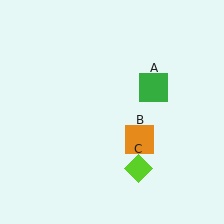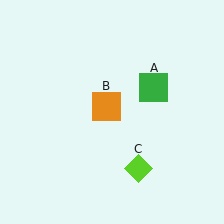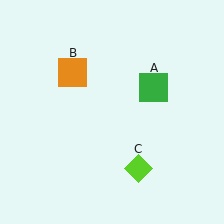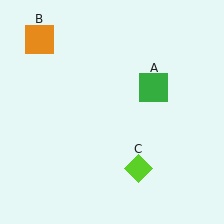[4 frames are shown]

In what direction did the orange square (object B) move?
The orange square (object B) moved up and to the left.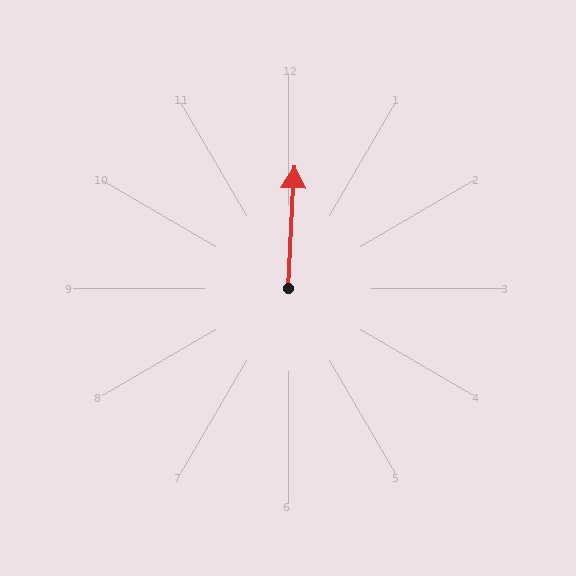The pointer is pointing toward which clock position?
Roughly 12 o'clock.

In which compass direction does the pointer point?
North.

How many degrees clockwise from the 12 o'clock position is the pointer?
Approximately 3 degrees.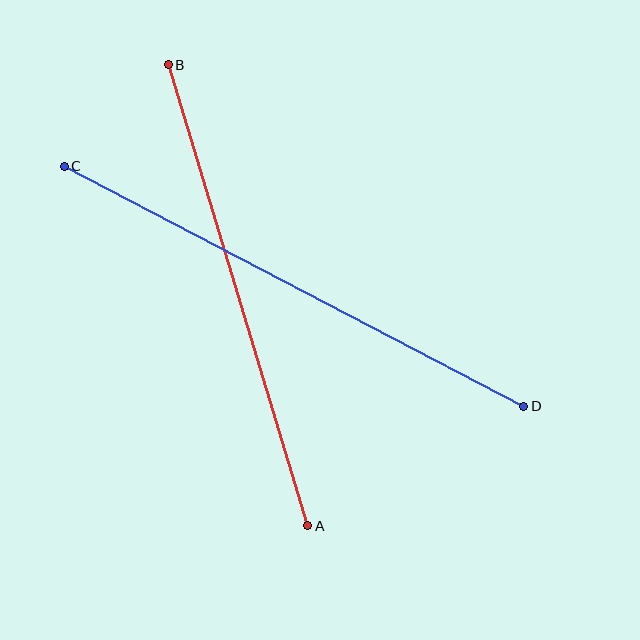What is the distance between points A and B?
The distance is approximately 482 pixels.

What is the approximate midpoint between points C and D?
The midpoint is at approximately (294, 286) pixels.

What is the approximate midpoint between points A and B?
The midpoint is at approximately (238, 295) pixels.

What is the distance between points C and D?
The distance is approximately 518 pixels.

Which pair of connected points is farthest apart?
Points C and D are farthest apart.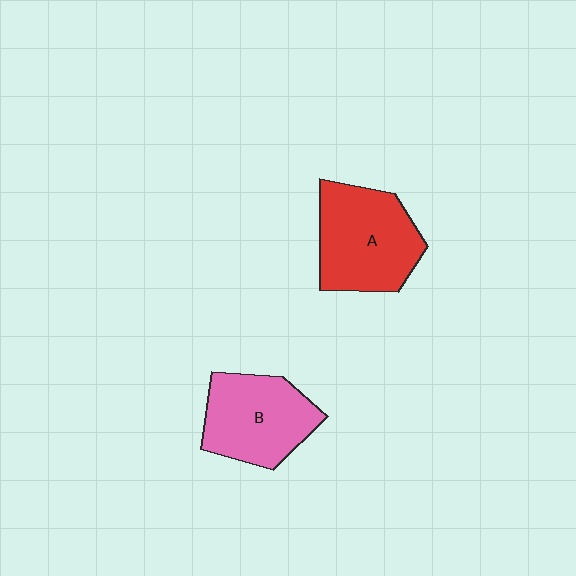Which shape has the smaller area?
Shape B (pink).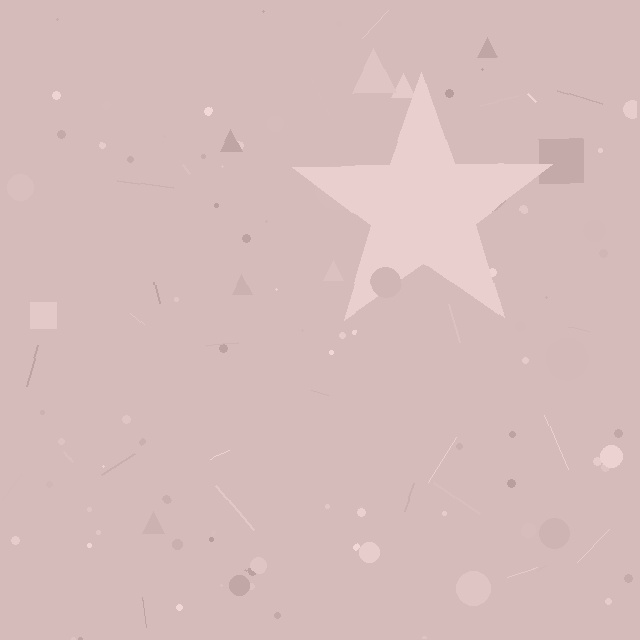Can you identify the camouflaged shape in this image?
The camouflaged shape is a star.